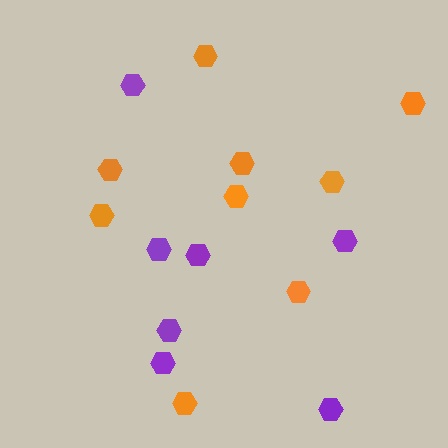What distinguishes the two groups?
There are 2 groups: one group of orange hexagons (9) and one group of purple hexagons (7).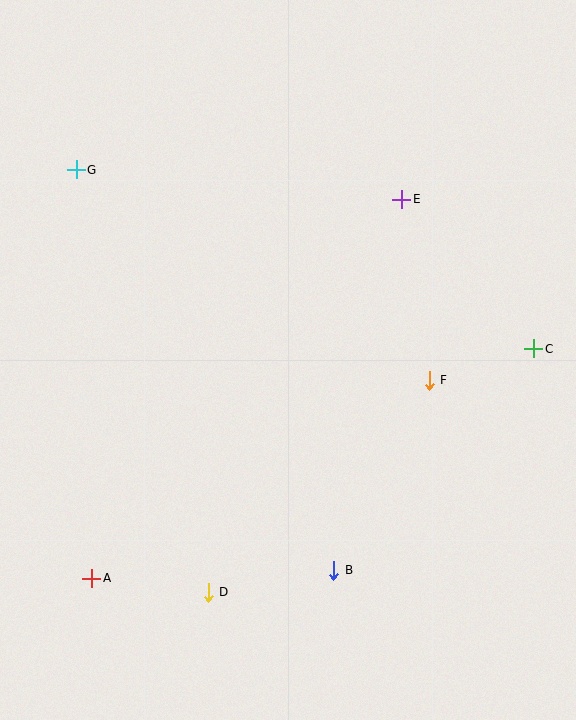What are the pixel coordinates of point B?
Point B is at (334, 570).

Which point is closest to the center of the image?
Point F at (429, 380) is closest to the center.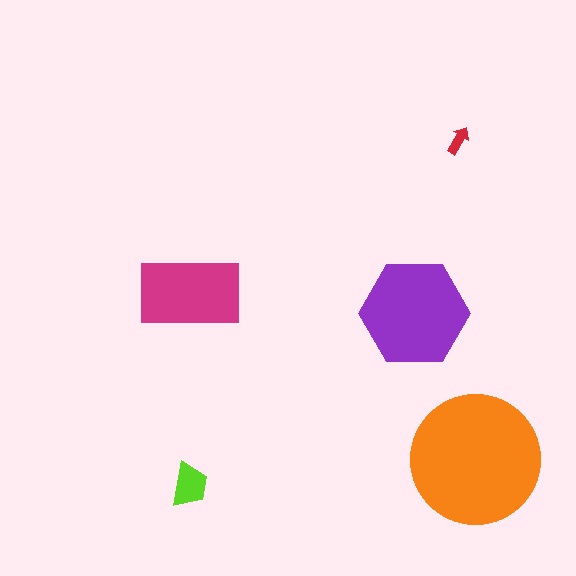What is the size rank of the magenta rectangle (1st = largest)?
3rd.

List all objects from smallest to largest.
The red arrow, the lime trapezoid, the magenta rectangle, the purple hexagon, the orange circle.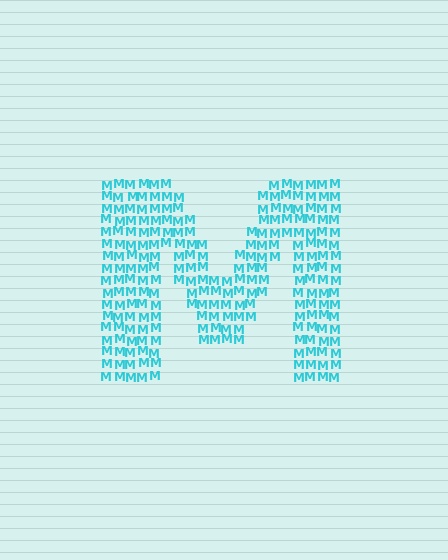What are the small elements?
The small elements are letter M's.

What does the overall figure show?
The overall figure shows the letter M.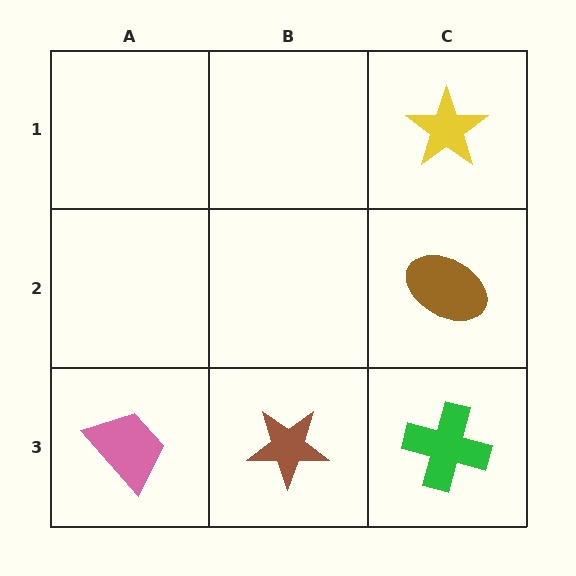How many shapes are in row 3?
3 shapes.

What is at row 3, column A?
A pink trapezoid.